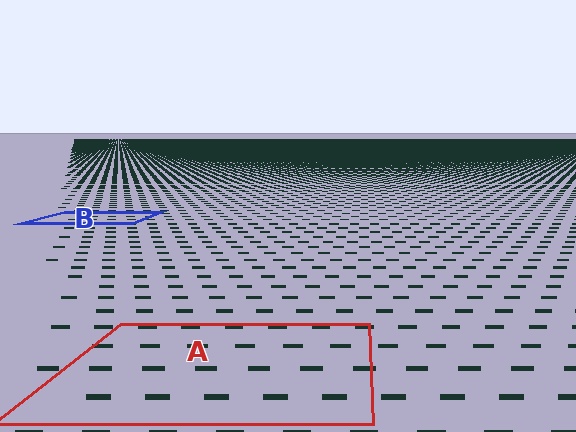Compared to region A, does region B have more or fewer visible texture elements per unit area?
Region B has more texture elements per unit area — they are packed more densely because it is farther away.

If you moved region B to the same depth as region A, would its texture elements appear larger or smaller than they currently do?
They would appear larger. At a closer depth, the same texture elements are projected at a bigger on-screen size.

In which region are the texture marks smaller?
The texture marks are smaller in region B, because it is farther away.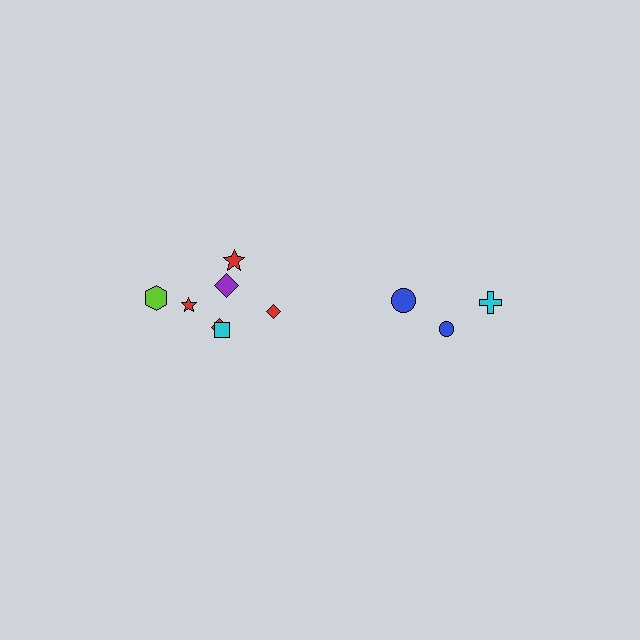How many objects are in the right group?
There are 3 objects.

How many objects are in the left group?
There are 7 objects.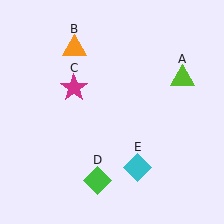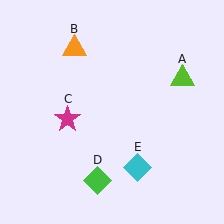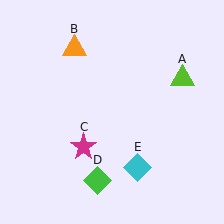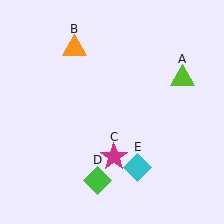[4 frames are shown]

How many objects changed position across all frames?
1 object changed position: magenta star (object C).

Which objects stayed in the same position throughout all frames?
Lime triangle (object A) and orange triangle (object B) and green diamond (object D) and cyan diamond (object E) remained stationary.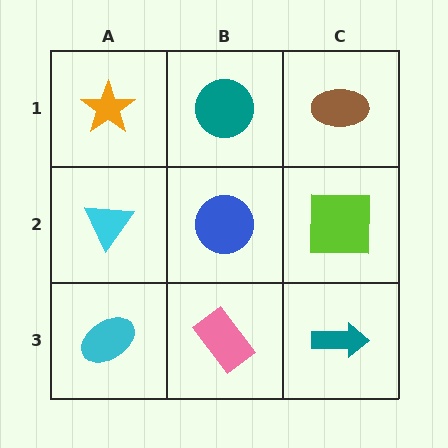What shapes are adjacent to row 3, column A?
A cyan triangle (row 2, column A), a pink rectangle (row 3, column B).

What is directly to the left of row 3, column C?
A pink rectangle.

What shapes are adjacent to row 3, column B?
A blue circle (row 2, column B), a cyan ellipse (row 3, column A), a teal arrow (row 3, column C).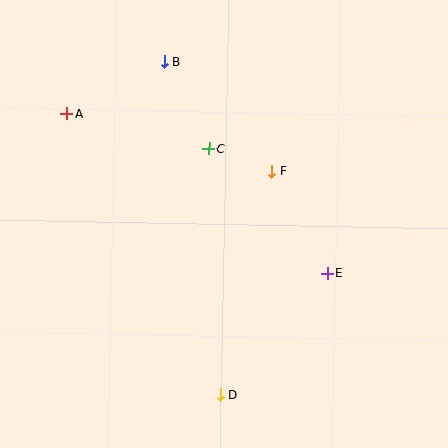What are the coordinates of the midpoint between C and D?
The midpoint between C and D is at (214, 272).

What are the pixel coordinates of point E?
Point E is at (328, 273).